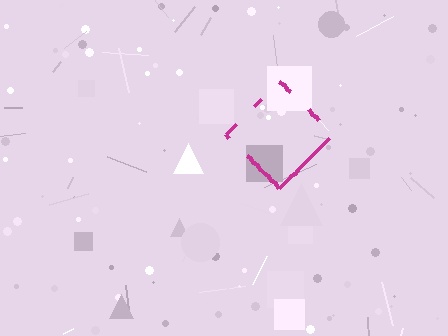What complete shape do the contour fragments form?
The contour fragments form a diamond.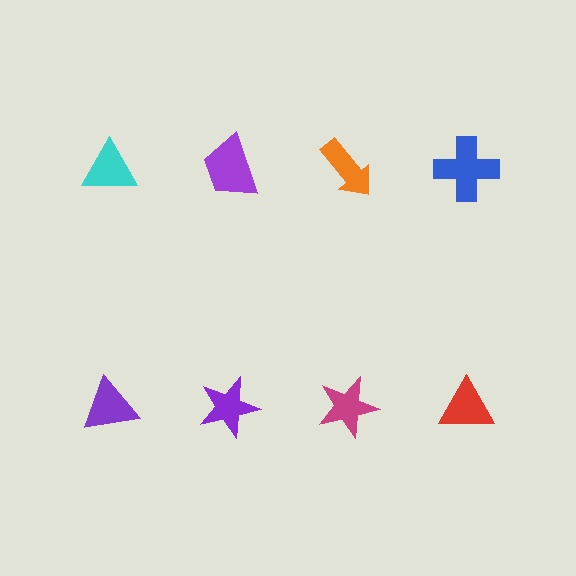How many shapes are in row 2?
4 shapes.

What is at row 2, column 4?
A red triangle.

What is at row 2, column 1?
A purple triangle.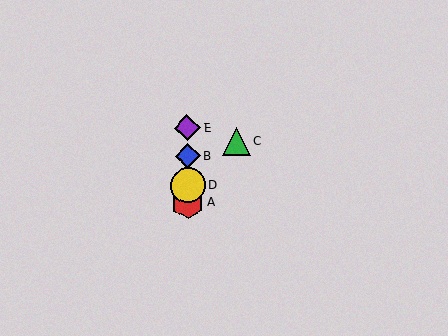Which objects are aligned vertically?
Objects A, B, D, E are aligned vertically.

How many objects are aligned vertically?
4 objects (A, B, D, E) are aligned vertically.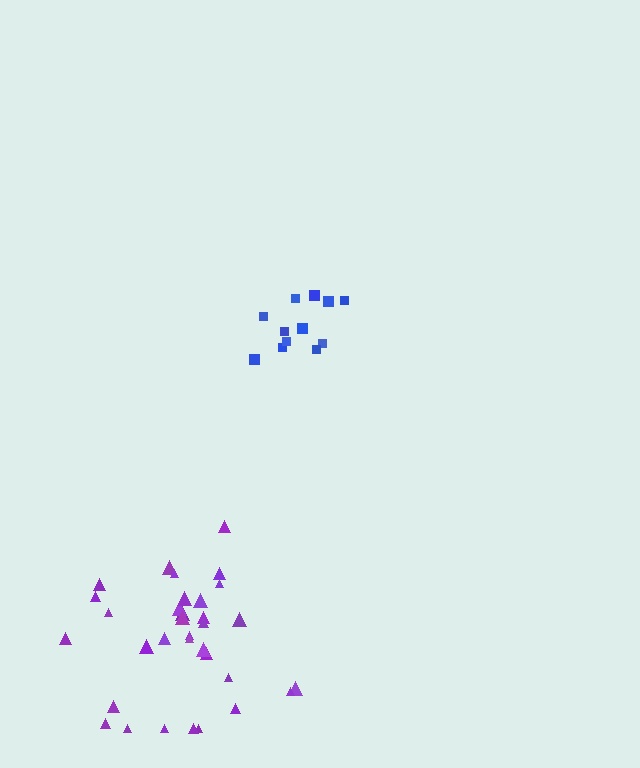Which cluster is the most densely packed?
Blue.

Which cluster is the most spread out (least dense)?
Purple.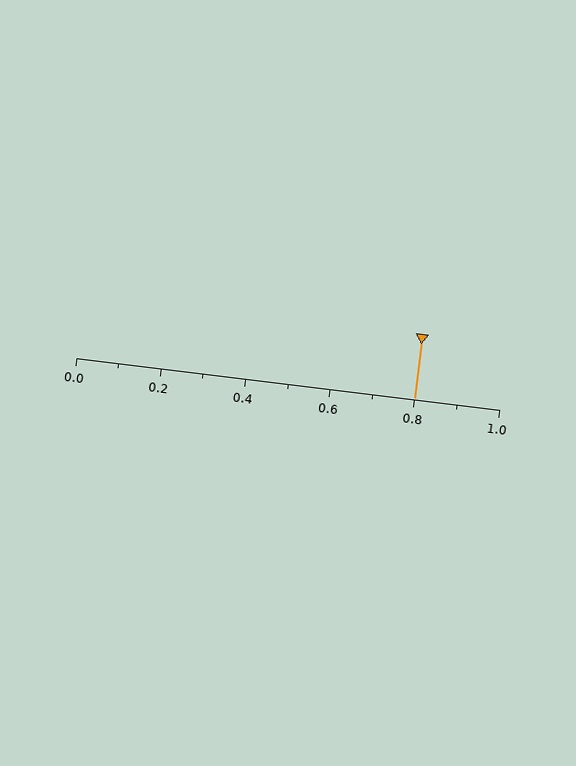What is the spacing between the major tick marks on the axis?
The major ticks are spaced 0.2 apart.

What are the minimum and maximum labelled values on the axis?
The axis runs from 0.0 to 1.0.